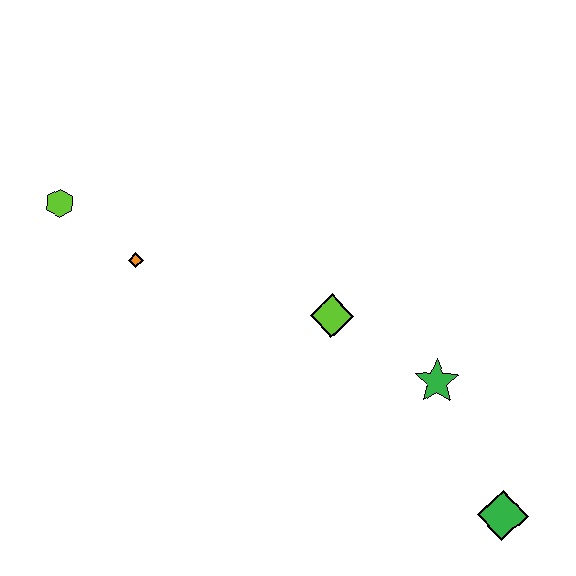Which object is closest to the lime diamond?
The green star is closest to the lime diamond.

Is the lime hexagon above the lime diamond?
Yes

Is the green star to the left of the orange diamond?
No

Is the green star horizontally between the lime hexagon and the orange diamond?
No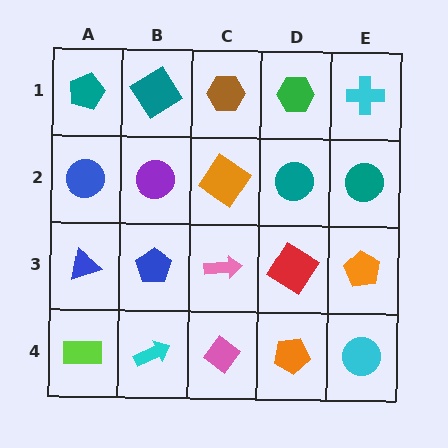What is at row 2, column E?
A teal circle.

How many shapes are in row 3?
5 shapes.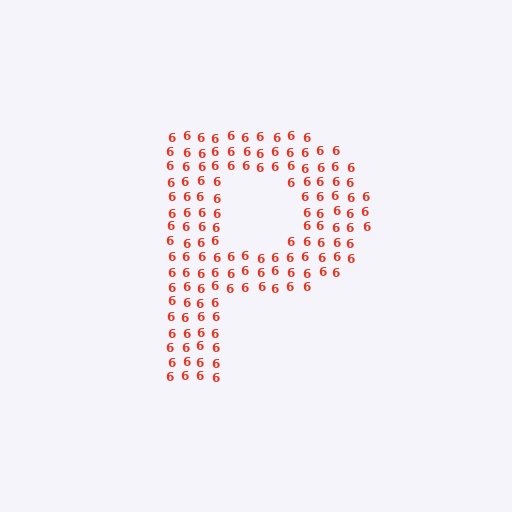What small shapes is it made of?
It is made of small digit 6's.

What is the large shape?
The large shape is the letter P.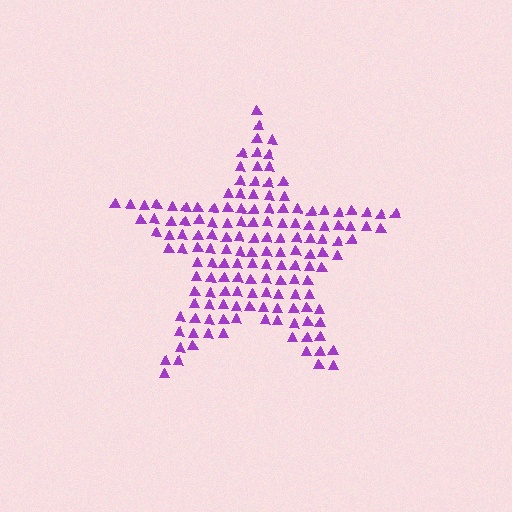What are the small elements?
The small elements are triangles.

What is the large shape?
The large shape is a star.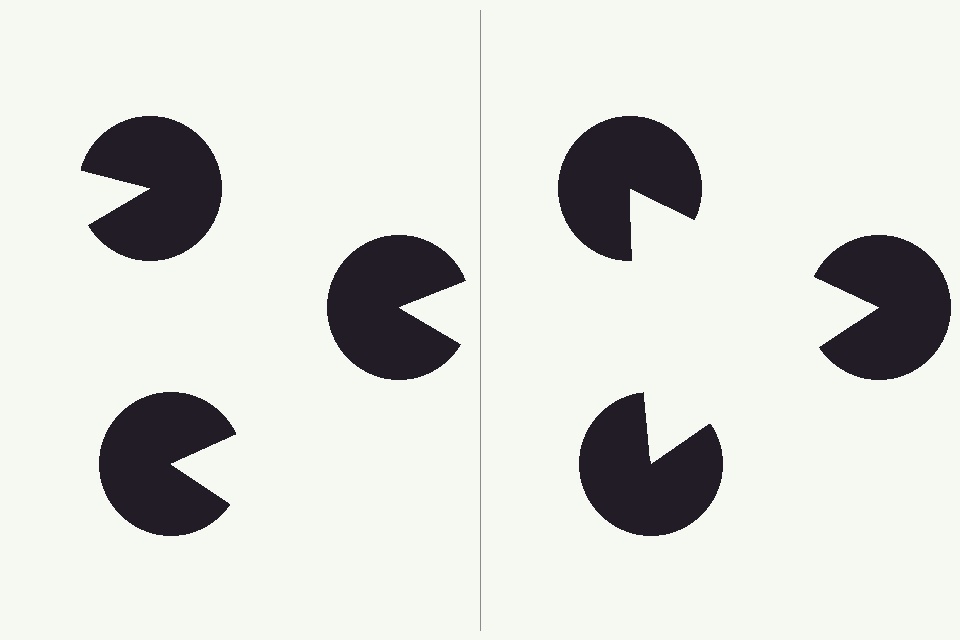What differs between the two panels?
The pac-man discs are positioned identically on both sides; only the wedge orientations differ. On the right they align to a triangle; on the left they are misaligned.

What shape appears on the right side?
An illusory triangle.